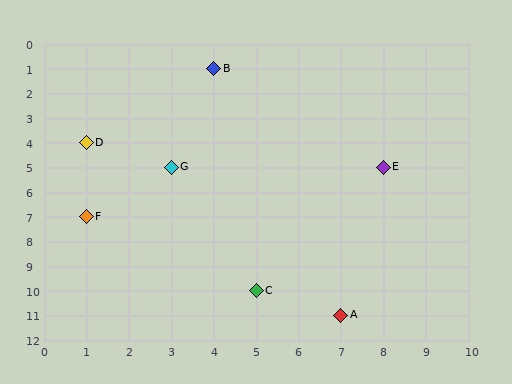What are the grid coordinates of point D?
Point D is at grid coordinates (1, 4).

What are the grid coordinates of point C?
Point C is at grid coordinates (5, 10).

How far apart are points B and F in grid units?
Points B and F are 3 columns and 6 rows apart (about 6.7 grid units diagonally).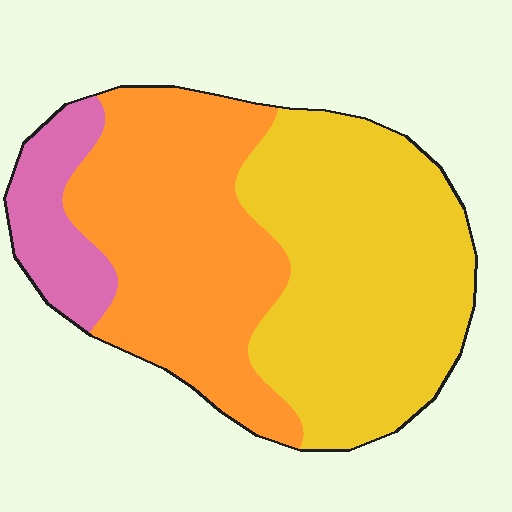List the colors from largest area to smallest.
From largest to smallest: yellow, orange, pink.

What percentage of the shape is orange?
Orange takes up about two fifths (2/5) of the shape.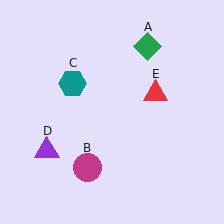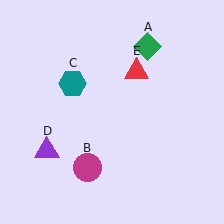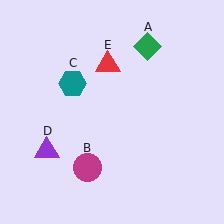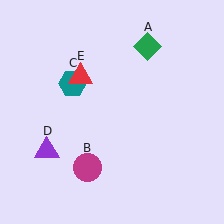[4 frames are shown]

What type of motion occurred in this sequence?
The red triangle (object E) rotated counterclockwise around the center of the scene.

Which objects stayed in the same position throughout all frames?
Green diamond (object A) and magenta circle (object B) and teal hexagon (object C) and purple triangle (object D) remained stationary.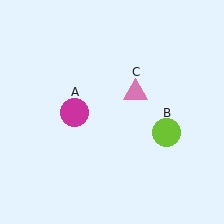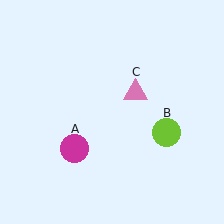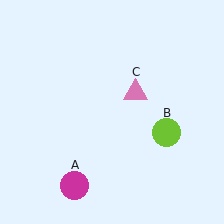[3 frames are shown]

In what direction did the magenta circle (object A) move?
The magenta circle (object A) moved down.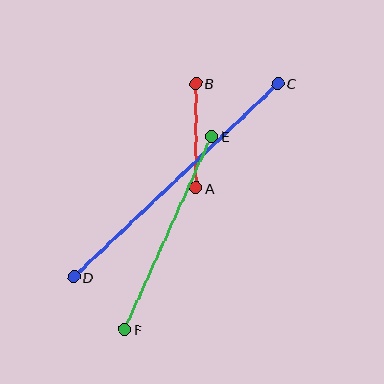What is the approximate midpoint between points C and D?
The midpoint is at approximately (176, 180) pixels.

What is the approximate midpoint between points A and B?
The midpoint is at approximately (196, 136) pixels.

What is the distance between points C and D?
The distance is approximately 281 pixels.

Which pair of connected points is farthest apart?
Points C and D are farthest apart.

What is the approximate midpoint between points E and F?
The midpoint is at approximately (168, 233) pixels.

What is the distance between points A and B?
The distance is approximately 105 pixels.